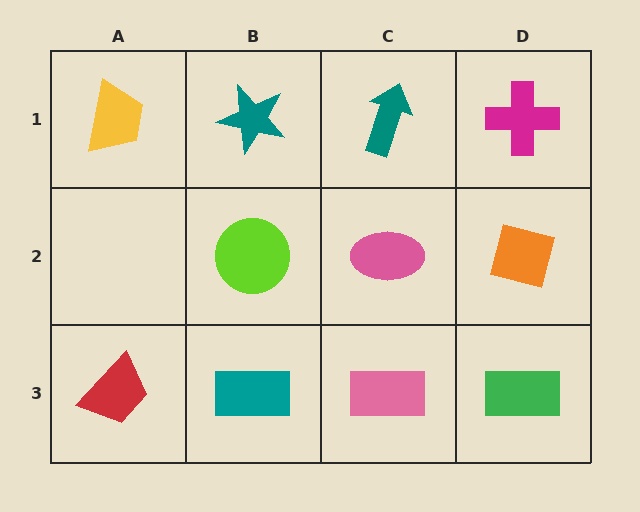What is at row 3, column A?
A red trapezoid.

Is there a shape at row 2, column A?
No, that cell is empty.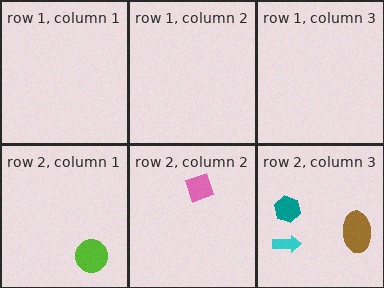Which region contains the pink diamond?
The row 2, column 2 region.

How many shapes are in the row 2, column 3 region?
3.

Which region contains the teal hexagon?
The row 2, column 3 region.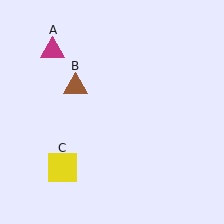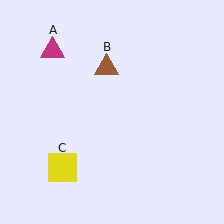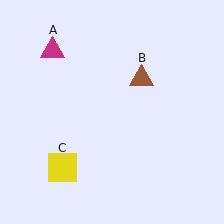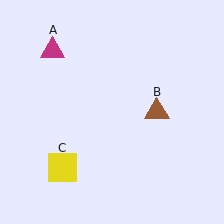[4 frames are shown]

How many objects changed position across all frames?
1 object changed position: brown triangle (object B).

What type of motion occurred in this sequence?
The brown triangle (object B) rotated clockwise around the center of the scene.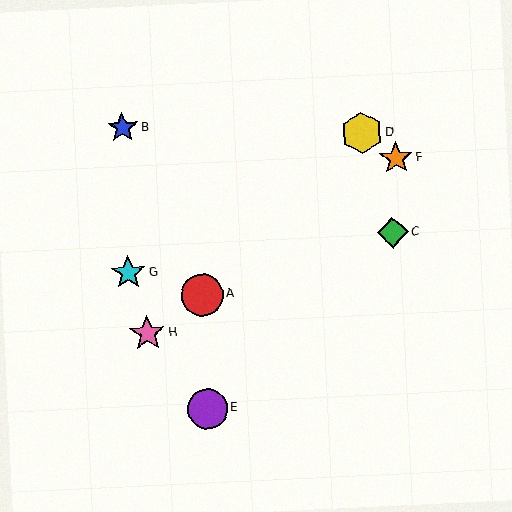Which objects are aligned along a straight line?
Objects A, F, H are aligned along a straight line.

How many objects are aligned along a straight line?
3 objects (A, F, H) are aligned along a straight line.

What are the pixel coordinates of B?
Object B is at (123, 128).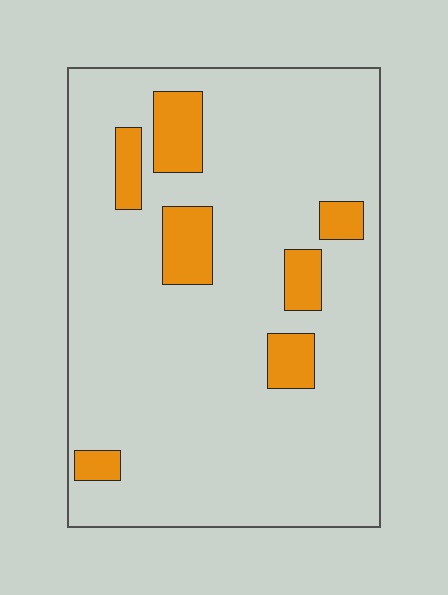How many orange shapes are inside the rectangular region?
7.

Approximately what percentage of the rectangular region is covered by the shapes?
Approximately 15%.